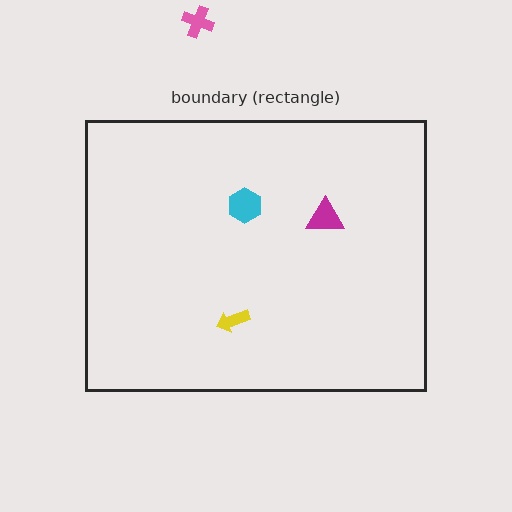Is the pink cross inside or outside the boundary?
Outside.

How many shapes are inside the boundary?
3 inside, 1 outside.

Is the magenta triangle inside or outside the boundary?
Inside.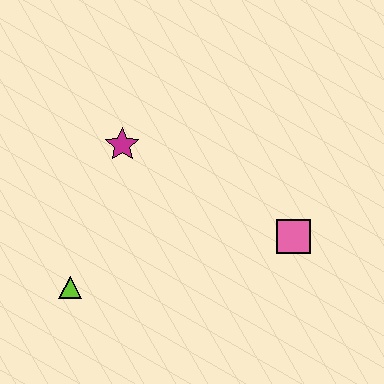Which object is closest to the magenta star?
The lime triangle is closest to the magenta star.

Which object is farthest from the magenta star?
The pink square is farthest from the magenta star.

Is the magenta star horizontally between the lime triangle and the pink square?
Yes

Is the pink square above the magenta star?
No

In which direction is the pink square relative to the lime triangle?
The pink square is to the right of the lime triangle.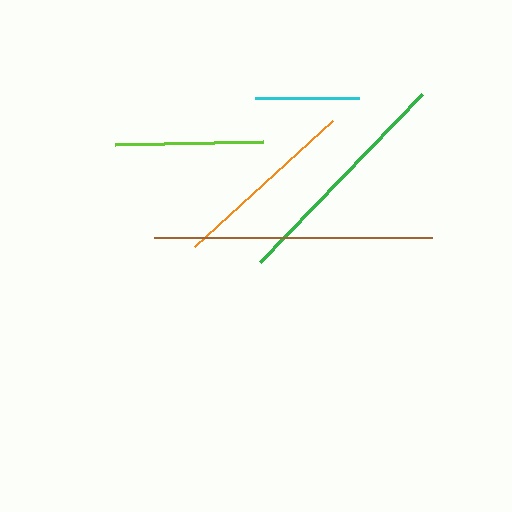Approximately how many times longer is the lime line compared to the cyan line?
The lime line is approximately 1.4 times the length of the cyan line.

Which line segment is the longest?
The brown line is the longest at approximately 278 pixels.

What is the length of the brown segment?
The brown segment is approximately 278 pixels long.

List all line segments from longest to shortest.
From longest to shortest: brown, green, orange, lime, cyan.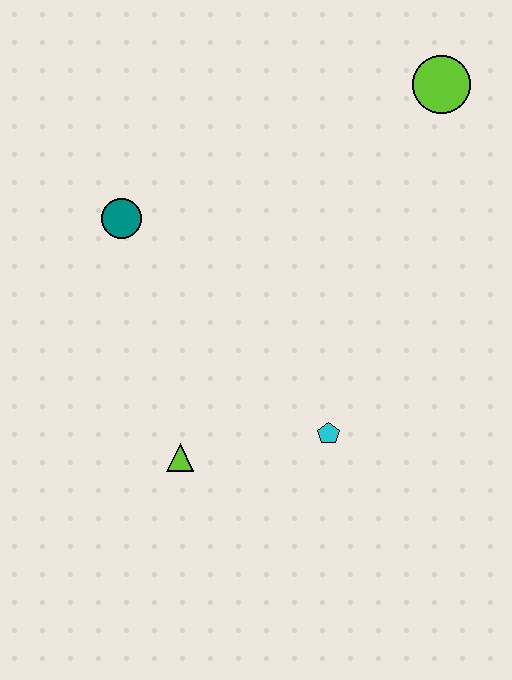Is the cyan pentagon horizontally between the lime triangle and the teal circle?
No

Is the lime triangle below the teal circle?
Yes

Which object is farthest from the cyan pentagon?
The lime circle is farthest from the cyan pentagon.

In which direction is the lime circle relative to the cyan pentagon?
The lime circle is above the cyan pentagon.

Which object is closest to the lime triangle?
The cyan pentagon is closest to the lime triangle.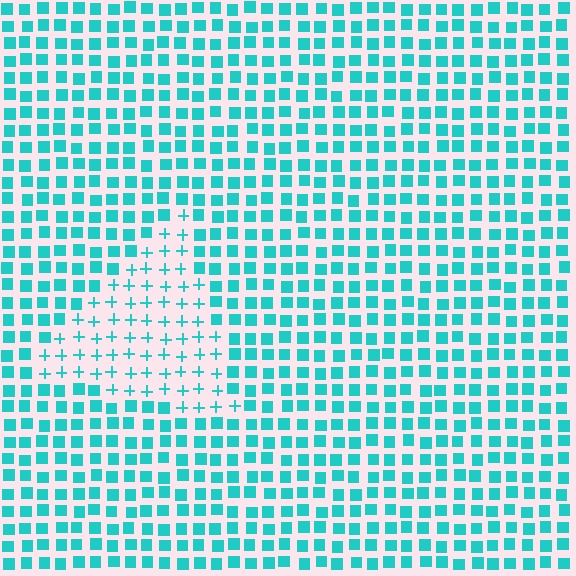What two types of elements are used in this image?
The image uses plus signs inside the triangle region and squares outside it.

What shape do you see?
I see a triangle.